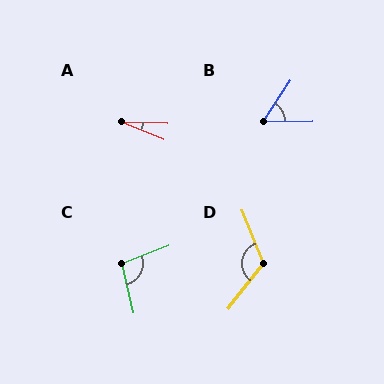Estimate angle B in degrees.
Approximately 56 degrees.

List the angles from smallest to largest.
A (21°), B (56°), C (98°), D (120°).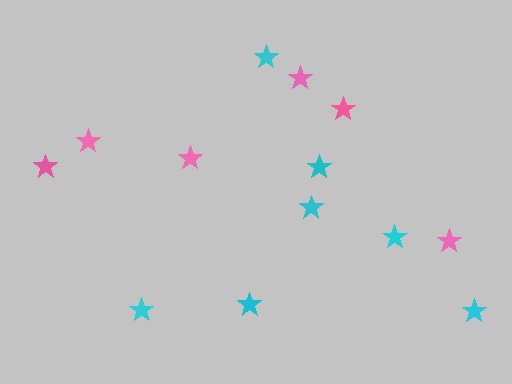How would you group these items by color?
There are 2 groups: one group of pink stars (6) and one group of cyan stars (7).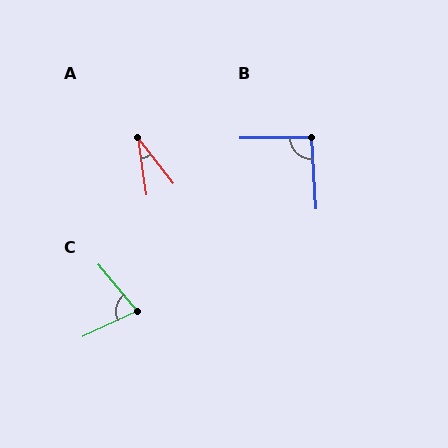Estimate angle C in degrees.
Approximately 76 degrees.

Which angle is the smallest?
A, at approximately 29 degrees.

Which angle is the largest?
B, at approximately 93 degrees.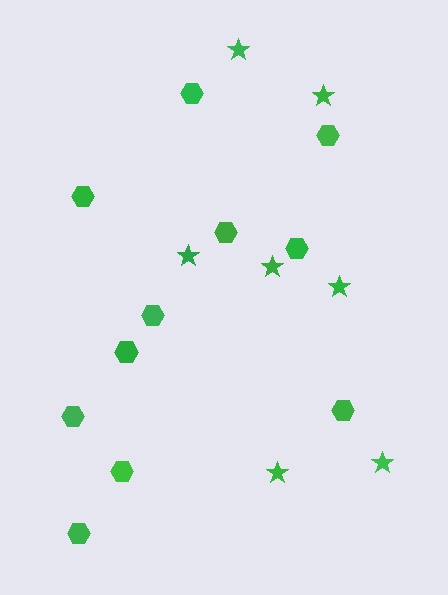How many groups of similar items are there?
There are 2 groups: one group of hexagons (11) and one group of stars (7).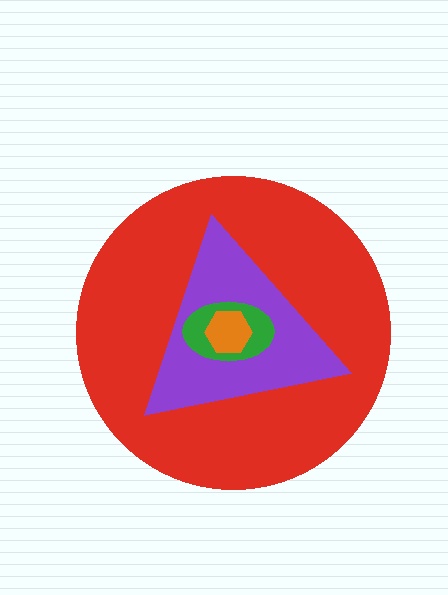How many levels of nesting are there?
4.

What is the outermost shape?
The red circle.